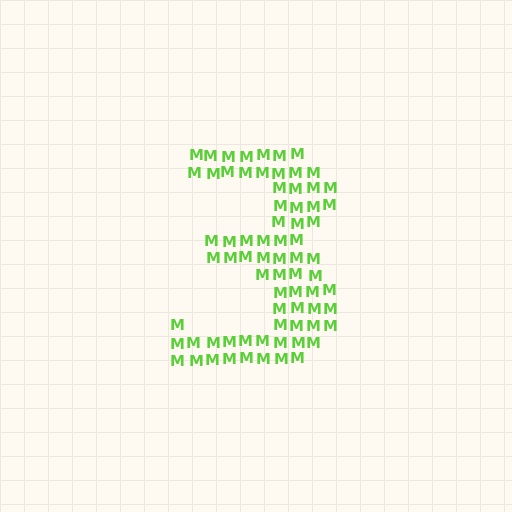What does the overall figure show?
The overall figure shows the digit 3.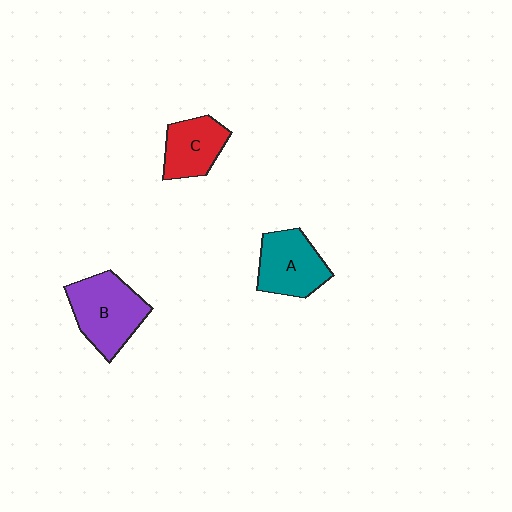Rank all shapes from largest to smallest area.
From largest to smallest: B (purple), A (teal), C (red).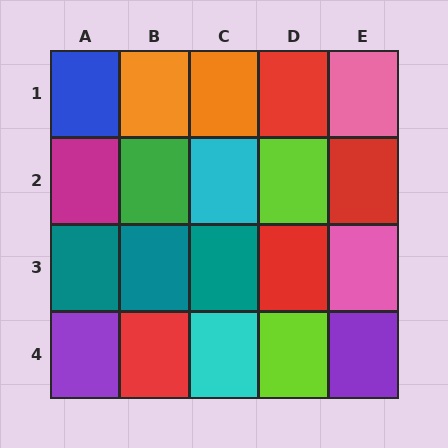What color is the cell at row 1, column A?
Blue.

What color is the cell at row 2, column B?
Green.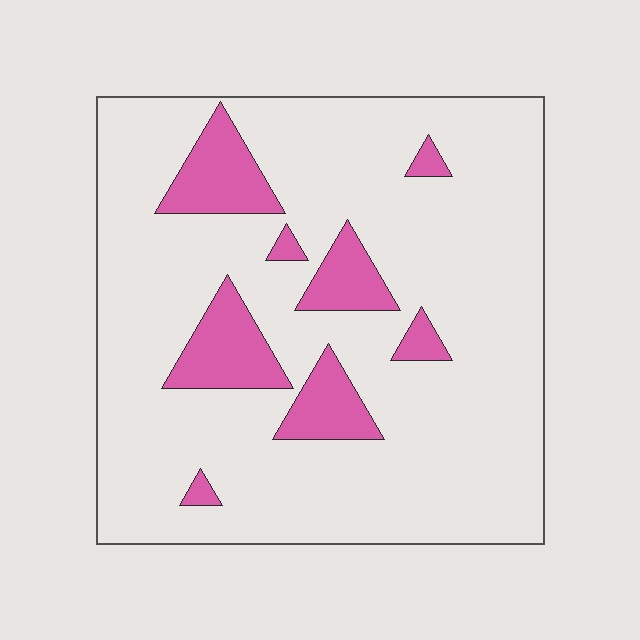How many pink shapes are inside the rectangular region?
8.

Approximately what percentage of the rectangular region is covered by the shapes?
Approximately 15%.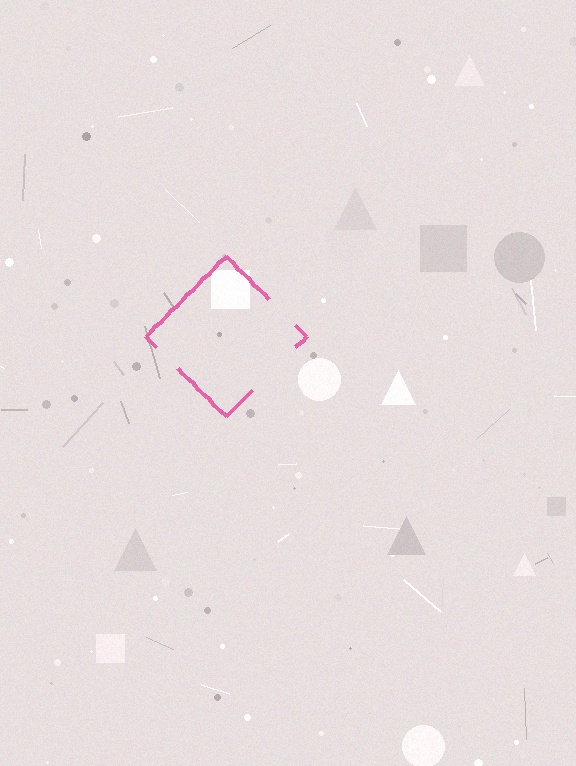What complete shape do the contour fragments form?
The contour fragments form a diamond.